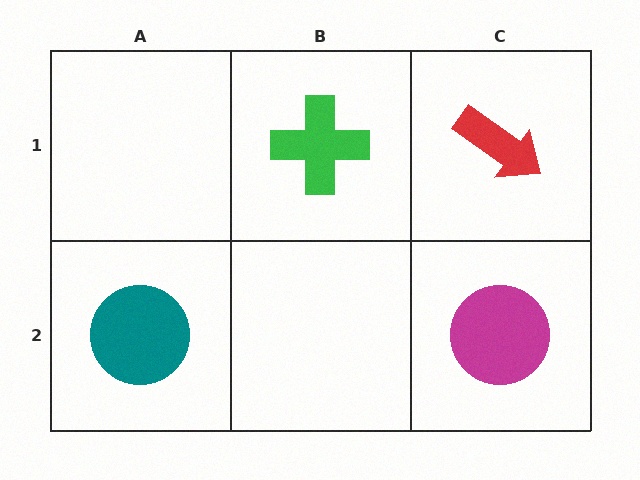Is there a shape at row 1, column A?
No, that cell is empty.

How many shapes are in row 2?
2 shapes.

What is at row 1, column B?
A green cross.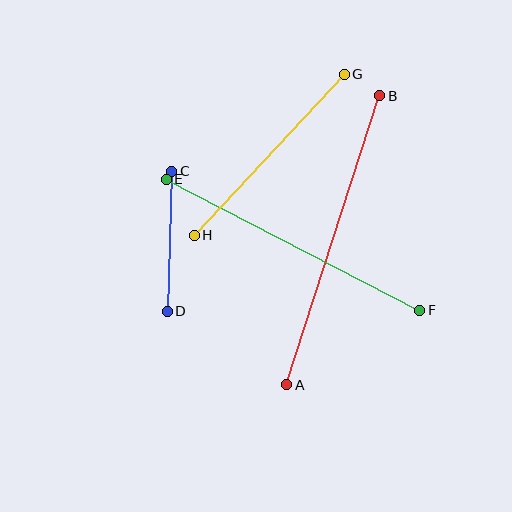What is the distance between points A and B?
The distance is approximately 303 pixels.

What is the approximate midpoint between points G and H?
The midpoint is at approximately (269, 155) pixels.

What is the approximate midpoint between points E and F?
The midpoint is at approximately (293, 245) pixels.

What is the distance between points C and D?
The distance is approximately 140 pixels.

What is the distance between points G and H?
The distance is approximately 220 pixels.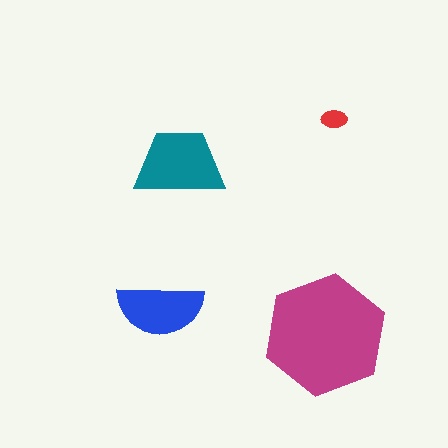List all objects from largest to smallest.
The magenta hexagon, the teal trapezoid, the blue semicircle, the red ellipse.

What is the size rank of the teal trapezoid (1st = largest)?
2nd.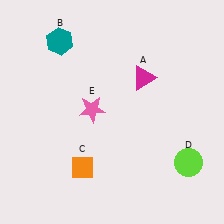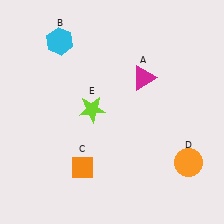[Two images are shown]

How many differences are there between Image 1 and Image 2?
There are 3 differences between the two images.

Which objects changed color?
B changed from teal to cyan. D changed from lime to orange. E changed from pink to lime.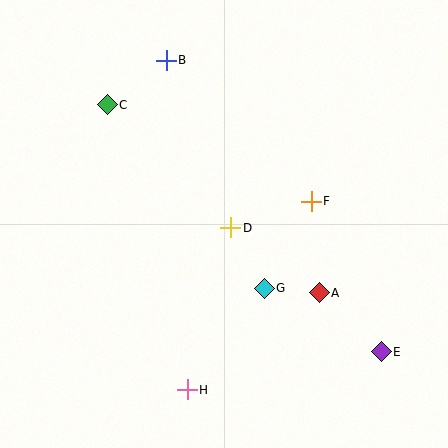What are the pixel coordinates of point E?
Point E is at (381, 352).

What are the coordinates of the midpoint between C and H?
The midpoint between C and H is at (147, 247).